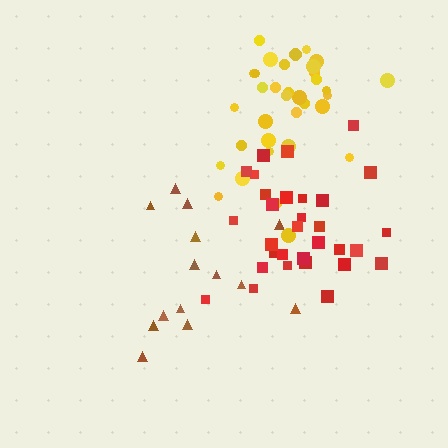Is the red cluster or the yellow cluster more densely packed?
Yellow.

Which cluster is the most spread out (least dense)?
Brown.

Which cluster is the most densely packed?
Yellow.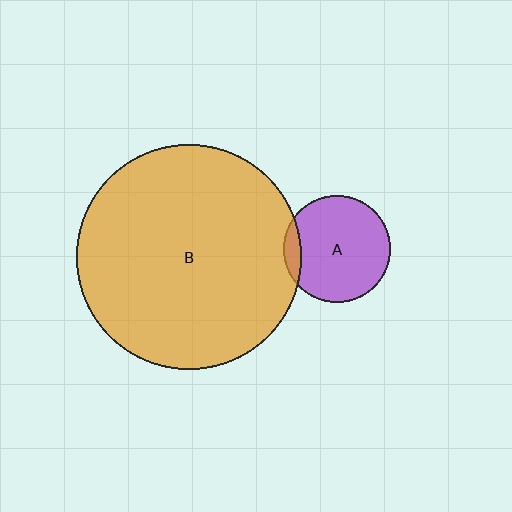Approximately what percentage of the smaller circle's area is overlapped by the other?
Approximately 10%.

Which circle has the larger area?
Circle B (orange).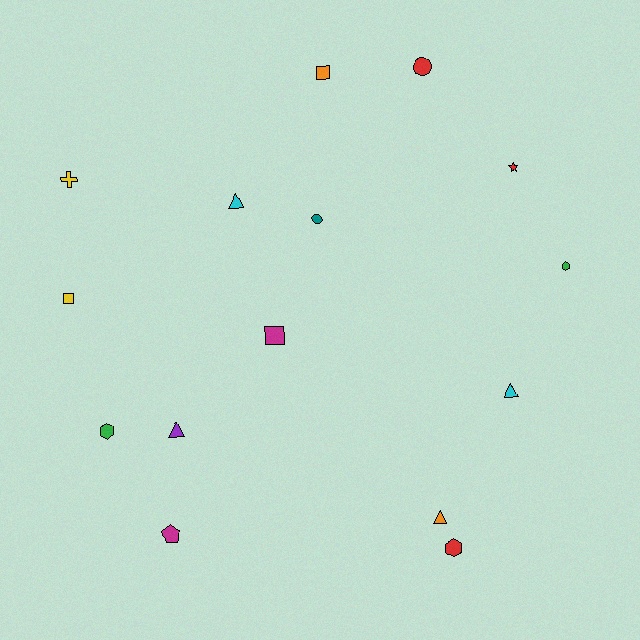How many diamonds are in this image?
There are no diamonds.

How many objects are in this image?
There are 15 objects.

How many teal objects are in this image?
There is 1 teal object.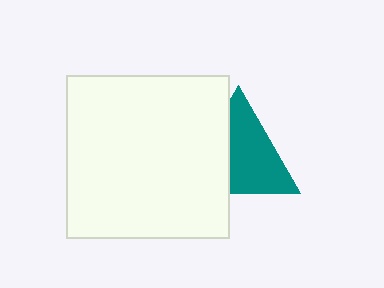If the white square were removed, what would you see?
You would see the complete teal triangle.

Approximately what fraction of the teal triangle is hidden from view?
Roughly 37% of the teal triangle is hidden behind the white square.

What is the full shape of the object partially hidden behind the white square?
The partially hidden object is a teal triangle.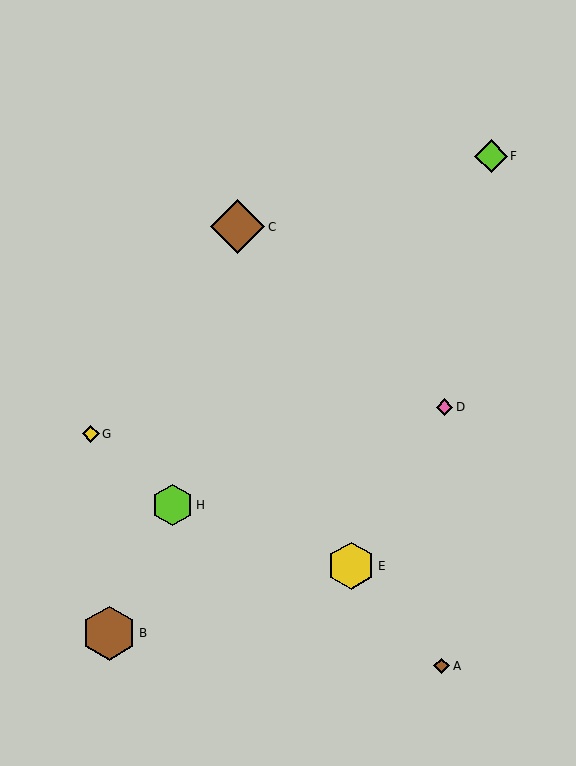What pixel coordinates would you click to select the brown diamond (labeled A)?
Click at (442, 666) to select the brown diamond A.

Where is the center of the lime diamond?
The center of the lime diamond is at (491, 156).